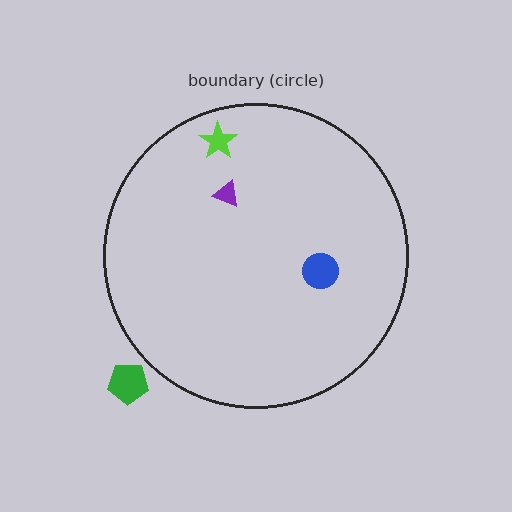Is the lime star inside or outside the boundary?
Inside.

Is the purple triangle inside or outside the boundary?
Inside.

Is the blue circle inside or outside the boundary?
Inside.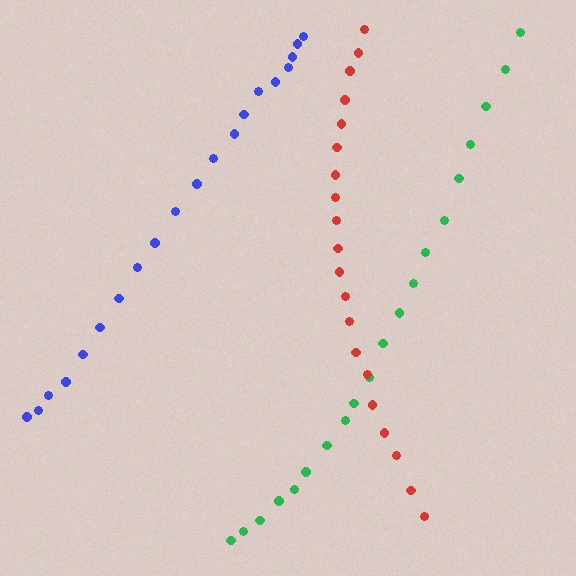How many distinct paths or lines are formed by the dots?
There are 3 distinct paths.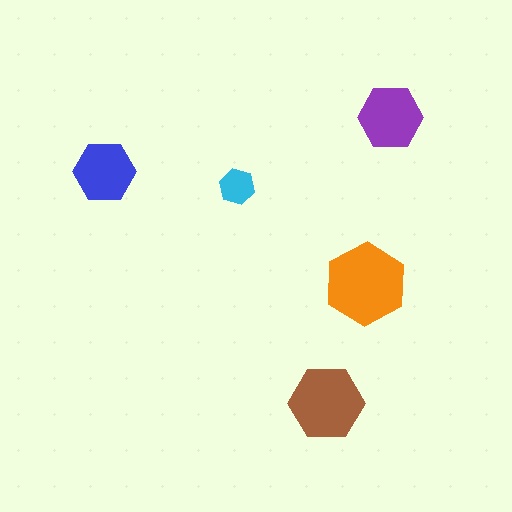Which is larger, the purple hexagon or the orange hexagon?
The orange one.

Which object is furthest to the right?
The purple hexagon is rightmost.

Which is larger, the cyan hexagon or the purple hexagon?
The purple one.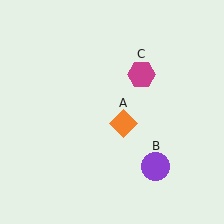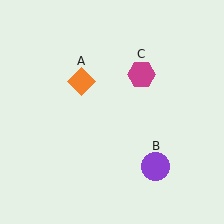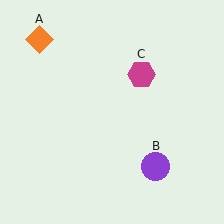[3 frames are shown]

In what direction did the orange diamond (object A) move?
The orange diamond (object A) moved up and to the left.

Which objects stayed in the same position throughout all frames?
Purple circle (object B) and magenta hexagon (object C) remained stationary.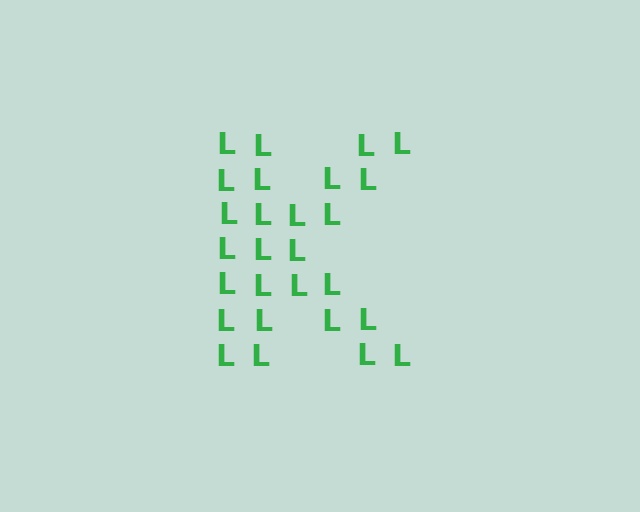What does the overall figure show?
The overall figure shows the letter K.